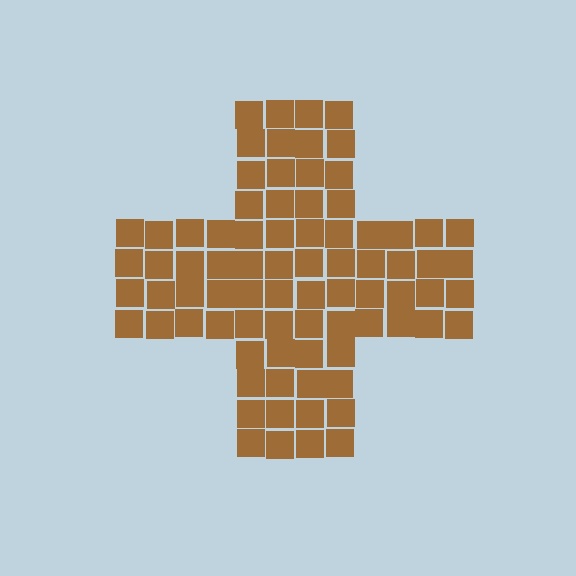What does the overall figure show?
The overall figure shows a cross.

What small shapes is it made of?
It is made of small squares.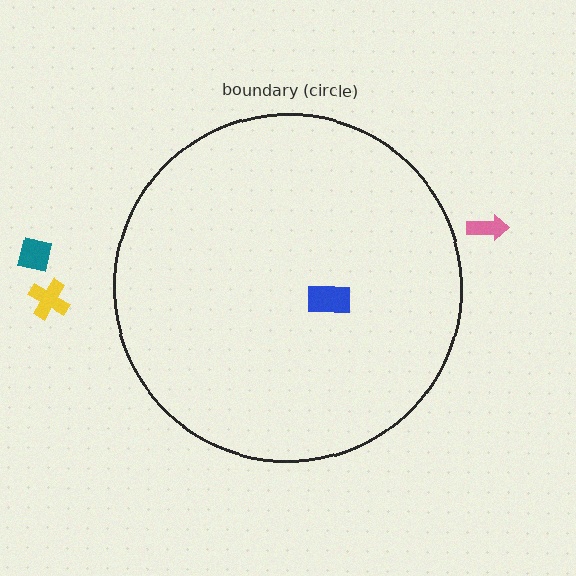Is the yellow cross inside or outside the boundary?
Outside.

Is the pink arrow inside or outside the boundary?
Outside.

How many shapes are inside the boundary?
1 inside, 3 outside.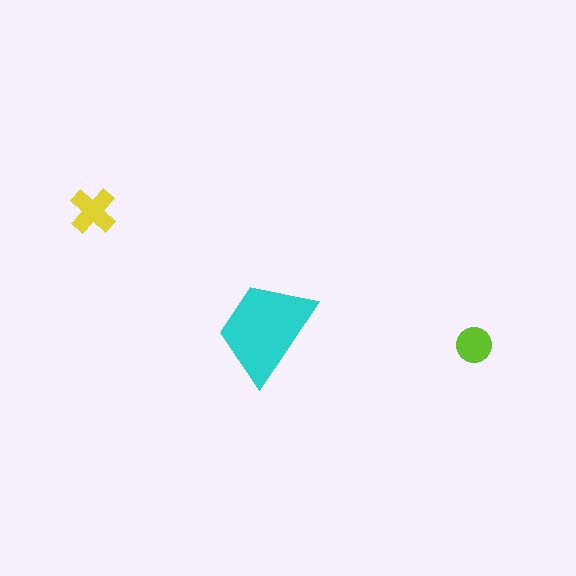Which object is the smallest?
The lime circle.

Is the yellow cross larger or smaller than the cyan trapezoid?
Smaller.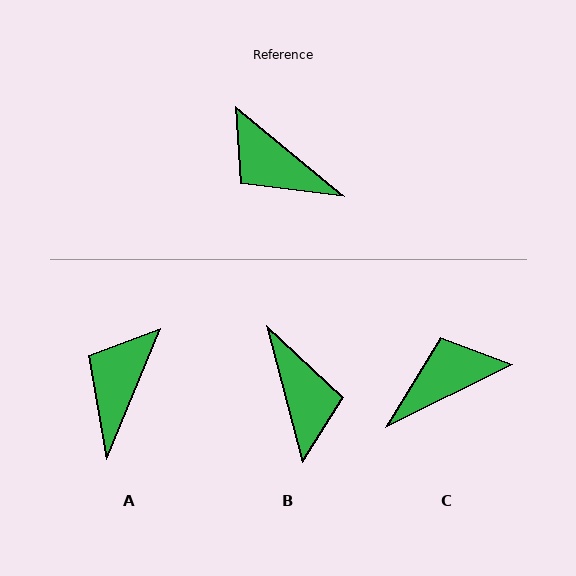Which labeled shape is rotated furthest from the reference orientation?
B, about 144 degrees away.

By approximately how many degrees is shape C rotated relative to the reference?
Approximately 114 degrees clockwise.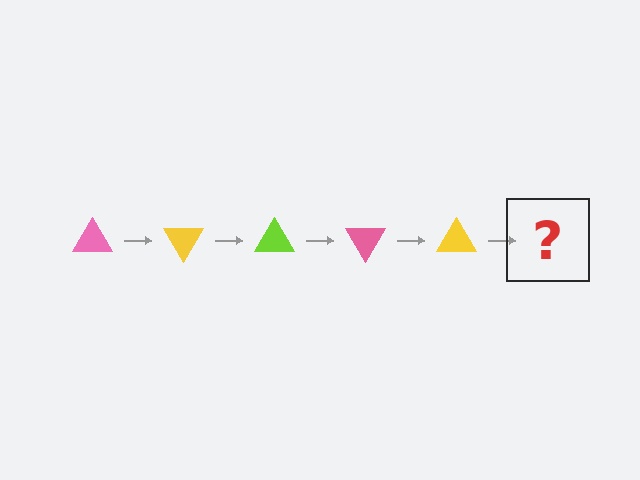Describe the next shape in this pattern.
It should be a lime triangle, rotated 300 degrees from the start.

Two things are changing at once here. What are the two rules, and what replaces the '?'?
The two rules are that it rotates 60 degrees each step and the color cycles through pink, yellow, and lime. The '?' should be a lime triangle, rotated 300 degrees from the start.